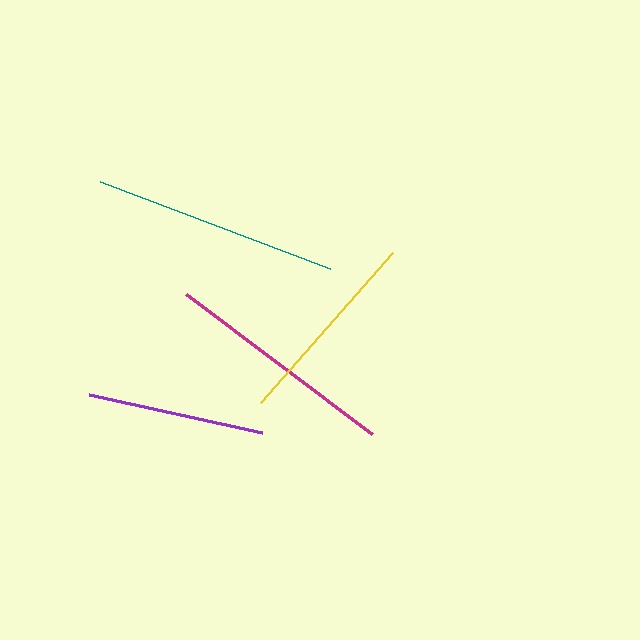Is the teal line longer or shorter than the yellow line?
The teal line is longer than the yellow line.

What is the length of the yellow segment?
The yellow segment is approximately 199 pixels long.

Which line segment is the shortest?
The purple line is the shortest at approximately 177 pixels.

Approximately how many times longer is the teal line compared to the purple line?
The teal line is approximately 1.4 times the length of the purple line.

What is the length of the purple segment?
The purple segment is approximately 177 pixels long.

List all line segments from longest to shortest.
From longest to shortest: teal, magenta, yellow, purple.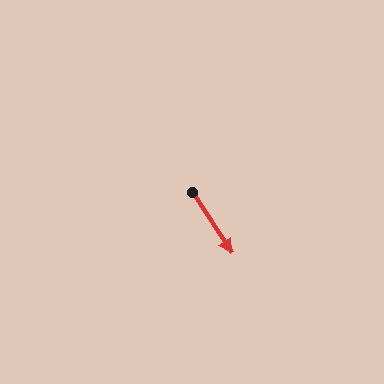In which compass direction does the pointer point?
Southeast.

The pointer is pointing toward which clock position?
Roughly 5 o'clock.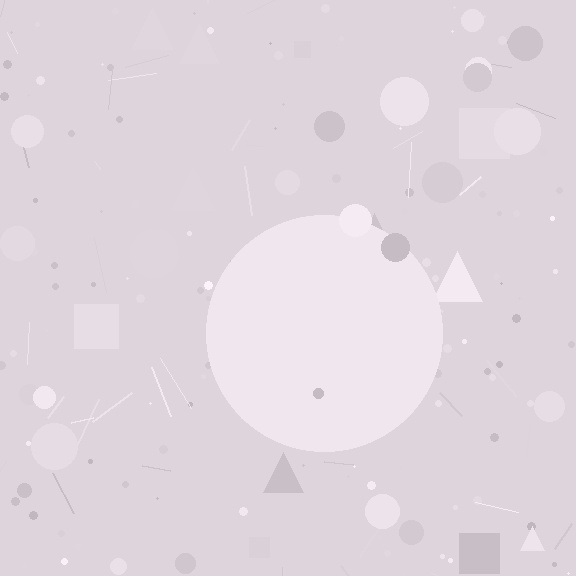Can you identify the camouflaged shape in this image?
The camouflaged shape is a circle.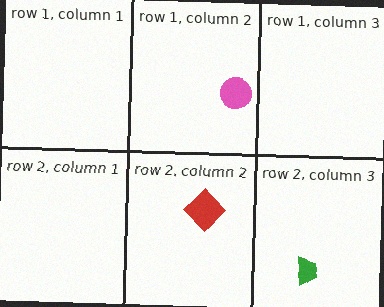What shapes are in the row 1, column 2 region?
The pink circle.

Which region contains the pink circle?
The row 1, column 2 region.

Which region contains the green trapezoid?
The row 2, column 3 region.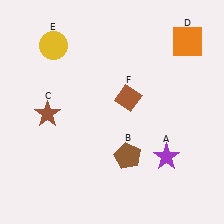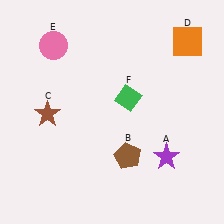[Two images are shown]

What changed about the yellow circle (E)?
In Image 1, E is yellow. In Image 2, it changed to pink.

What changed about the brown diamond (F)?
In Image 1, F is brown. In Image 2, it changed to green.